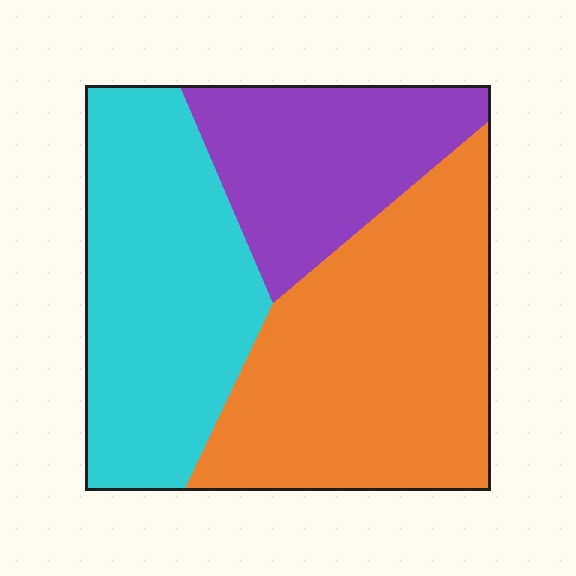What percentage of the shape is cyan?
Cyan takes up about one third (1/3) of the shape.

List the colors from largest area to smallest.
From largest to smallest: orange, cyan, purple.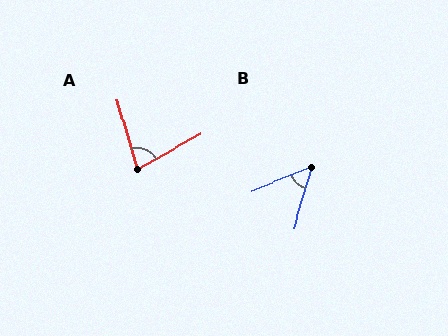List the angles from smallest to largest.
B (52°), A (77°).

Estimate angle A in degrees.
Approximately 77 degrees.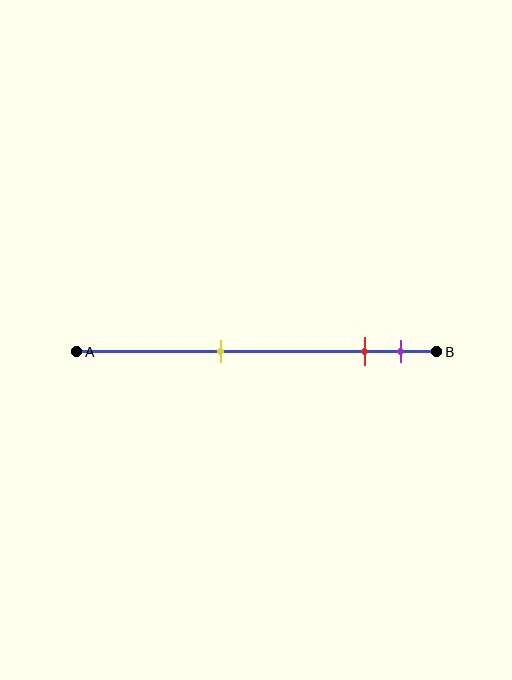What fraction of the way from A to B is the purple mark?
The purple mark is approximately 90% (0.9) of the way from A to B.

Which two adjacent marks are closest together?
The red and purple marks are the closest adjacent pair.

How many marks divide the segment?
There are 3 marks dividing the segment.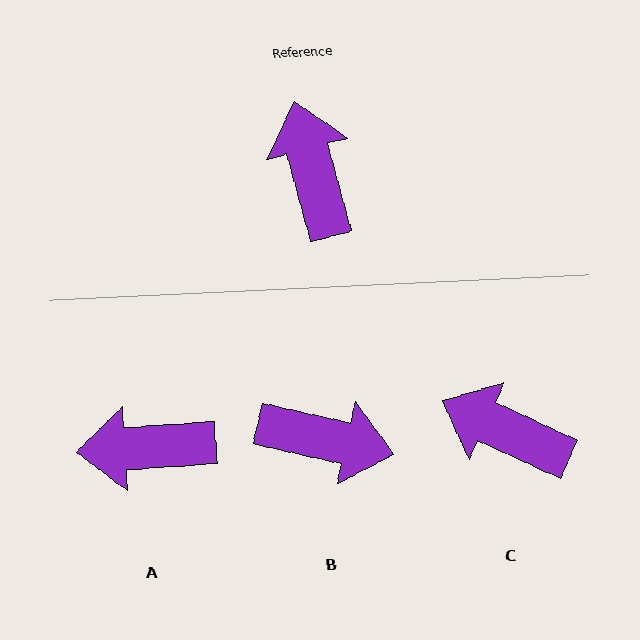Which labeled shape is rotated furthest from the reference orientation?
B, about 118 degrees away.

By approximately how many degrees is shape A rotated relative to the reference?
Approximately 79 degrees counter-clockwise.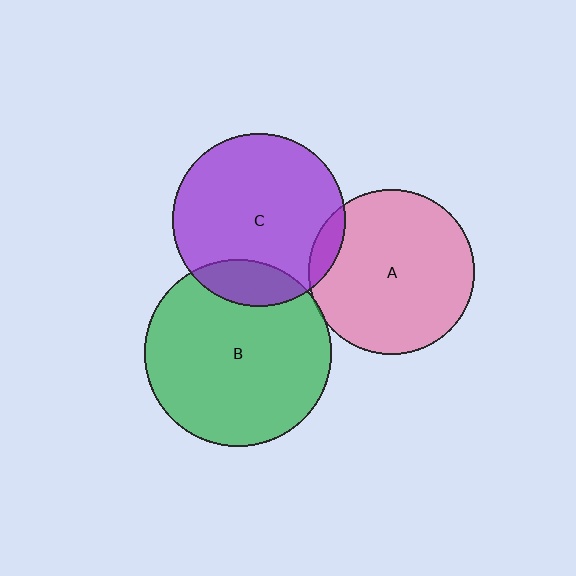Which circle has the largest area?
Circle B (green).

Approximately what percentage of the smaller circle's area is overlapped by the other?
Approximately 15%.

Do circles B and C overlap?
Yes.